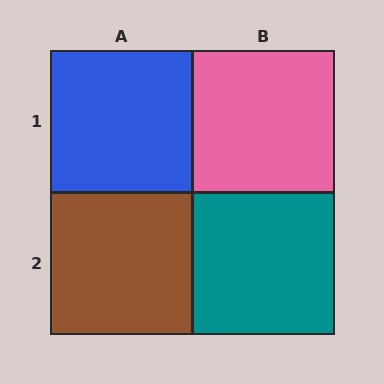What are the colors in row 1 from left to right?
Blue, pink.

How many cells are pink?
1 cell is pink.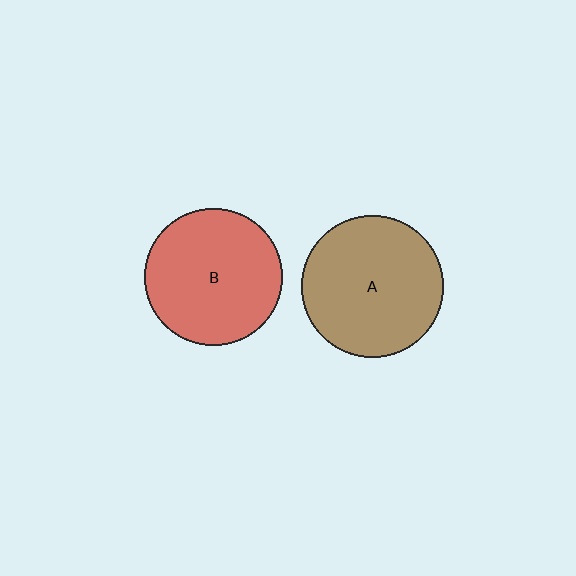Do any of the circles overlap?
No, none of the circles overlap.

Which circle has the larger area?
Circle A (brown).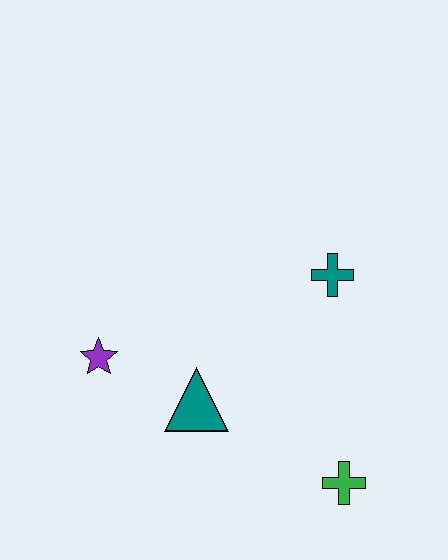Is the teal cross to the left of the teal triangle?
No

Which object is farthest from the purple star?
The green cross is farthest from the purple star.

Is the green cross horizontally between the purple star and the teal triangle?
No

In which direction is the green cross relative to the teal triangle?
The green cross is to the right of the teal triangle.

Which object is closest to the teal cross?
The teal triangle is closest to the teal cross.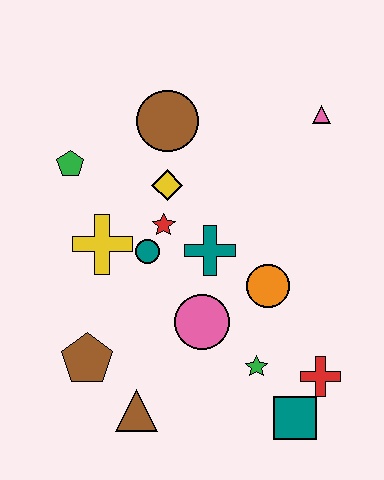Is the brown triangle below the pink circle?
Yes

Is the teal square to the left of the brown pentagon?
No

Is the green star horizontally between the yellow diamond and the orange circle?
Yes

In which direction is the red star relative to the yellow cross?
The red star is to the right of the yellow cross.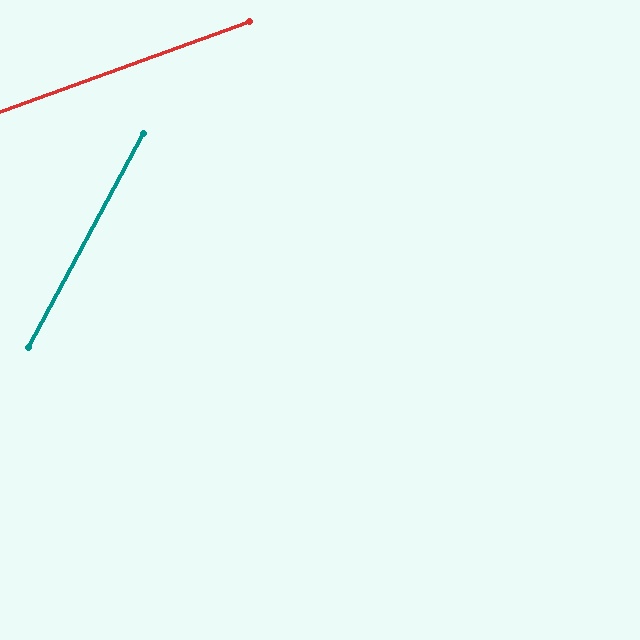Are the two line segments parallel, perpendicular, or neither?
Neither parallel nor perpendicular — they differ by about 42°.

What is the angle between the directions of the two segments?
Approximately 42 degrees.